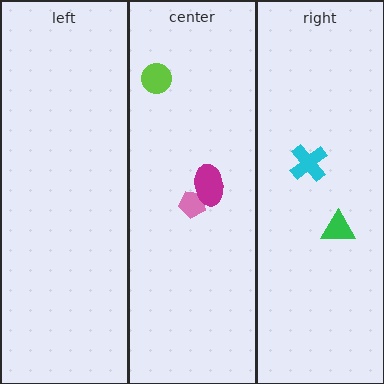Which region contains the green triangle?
The right region.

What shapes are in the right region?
The cyan cross, the green triangle.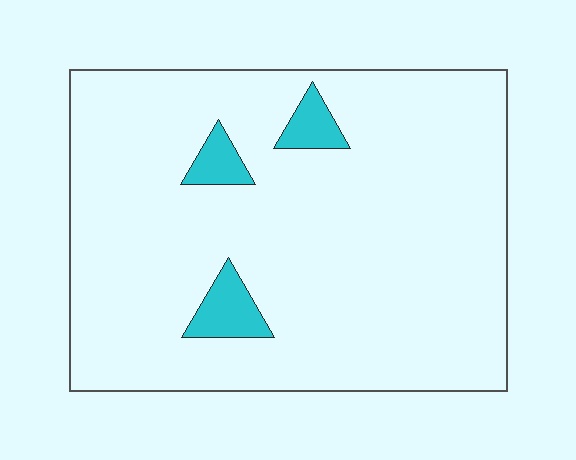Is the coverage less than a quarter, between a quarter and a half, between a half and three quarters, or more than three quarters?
Less than a quarter.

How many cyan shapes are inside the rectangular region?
3.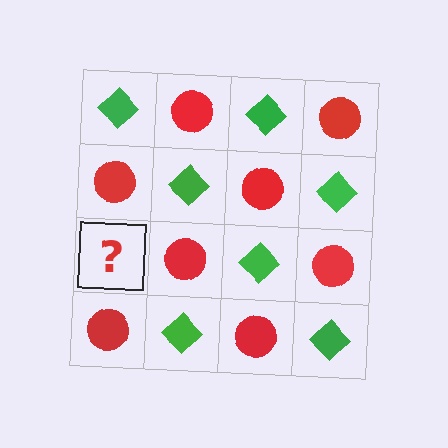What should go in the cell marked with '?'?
The missing cell should contain a green diamond.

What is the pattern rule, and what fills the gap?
The rule is that it alternates green diamond and red circle in a checkerboard pattern. The gap should be filled with a green diamond.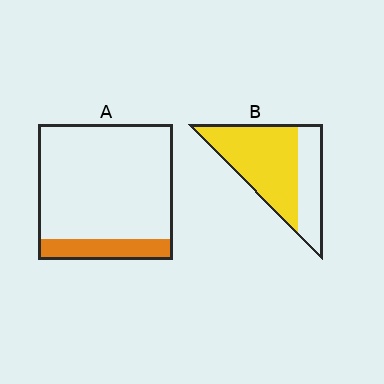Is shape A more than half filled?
No.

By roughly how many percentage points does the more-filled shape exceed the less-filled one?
By roughly 50 percentage points (B over A).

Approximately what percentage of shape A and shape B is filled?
A is approximately 15% and B is approximately 65%.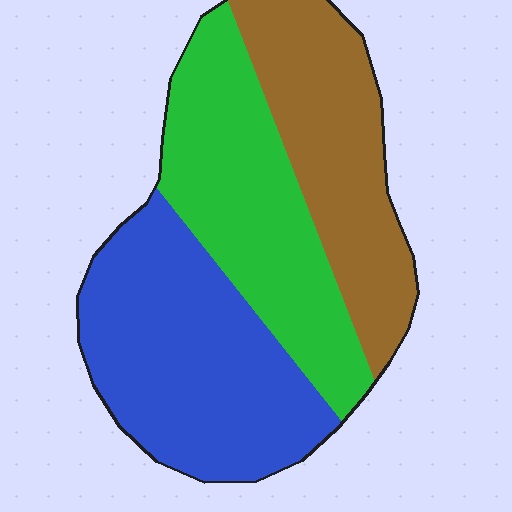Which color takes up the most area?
Blue, at roughly 40%.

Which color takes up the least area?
Brown, at roughly 30%.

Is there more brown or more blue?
Blue.